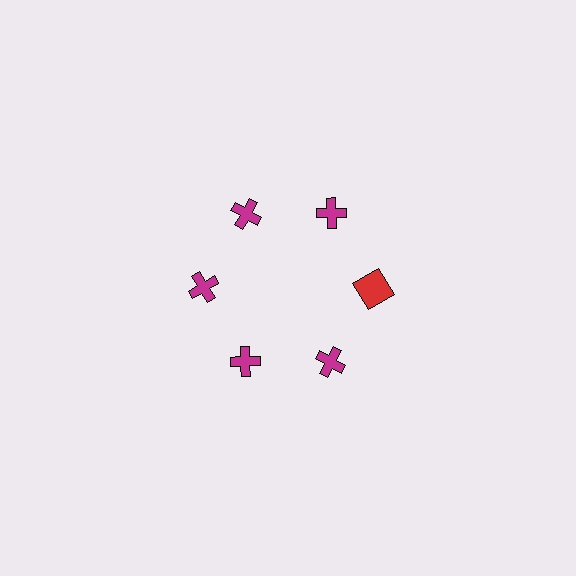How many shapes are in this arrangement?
There are 6 shapes arranged in a ring pattern.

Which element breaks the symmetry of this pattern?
The red square at roughly the 3 o'clock position breaks the symmetry. All other shapes are magenta crosses.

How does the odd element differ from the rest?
It differs in both color (red instead of magenta) and shape (square instead of cross).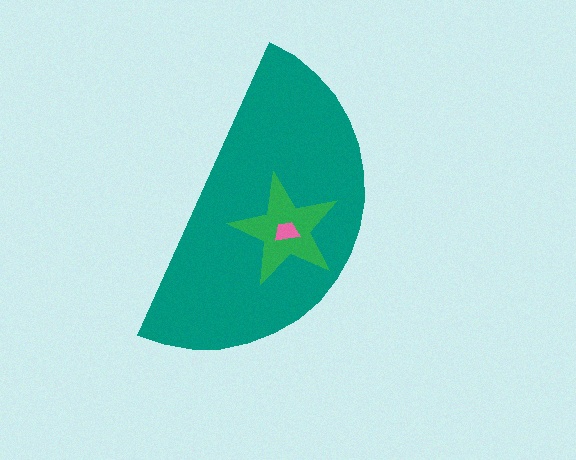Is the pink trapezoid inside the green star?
Yes.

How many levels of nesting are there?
3.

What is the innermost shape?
The pink trapezoid.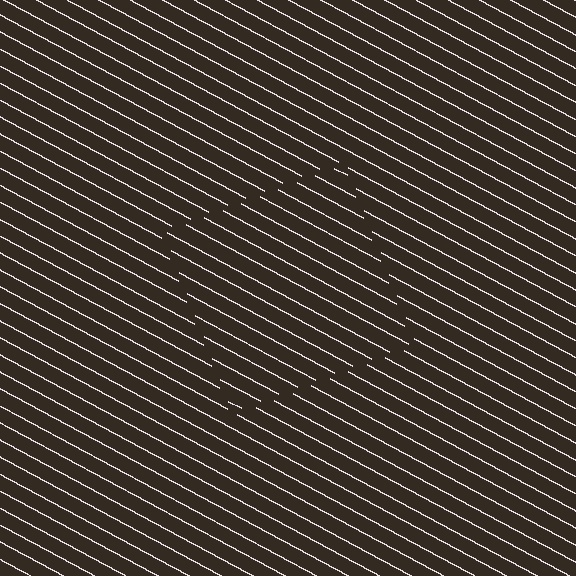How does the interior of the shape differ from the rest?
The interior of the shape contains the same grating, shifted by half a period — the contour is defined by the phase discontinuity where line-ends from the inner and outer gratings abut.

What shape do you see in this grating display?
An illusory square. The interior of the shape contains the same grating, shifted by half a period — the contour is defined by the phase discontinuity where line-ends from the inner and outer gratings abut.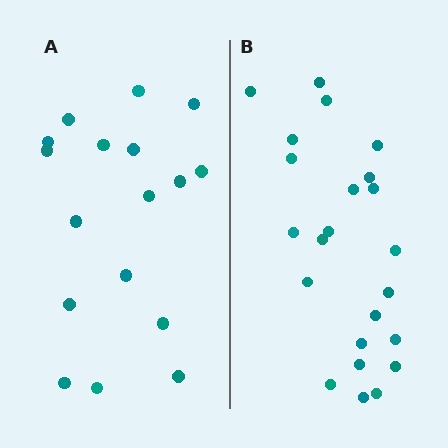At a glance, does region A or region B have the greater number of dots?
Region B (the right region) has more dots.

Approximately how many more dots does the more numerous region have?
Region B has about 6 more dots than region A.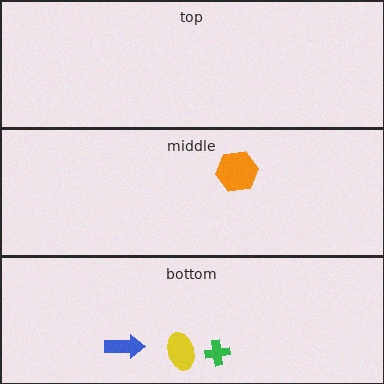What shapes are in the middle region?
The orange hexagon.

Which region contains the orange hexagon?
The middle region.